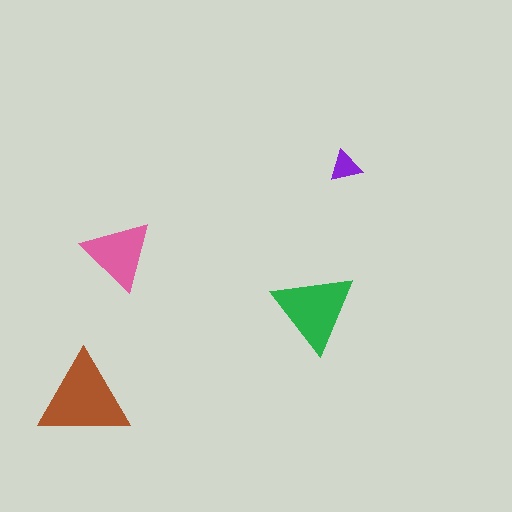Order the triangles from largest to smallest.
the brown one, the green one, the pink one, the purple one.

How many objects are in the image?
There are 4 objects in the image.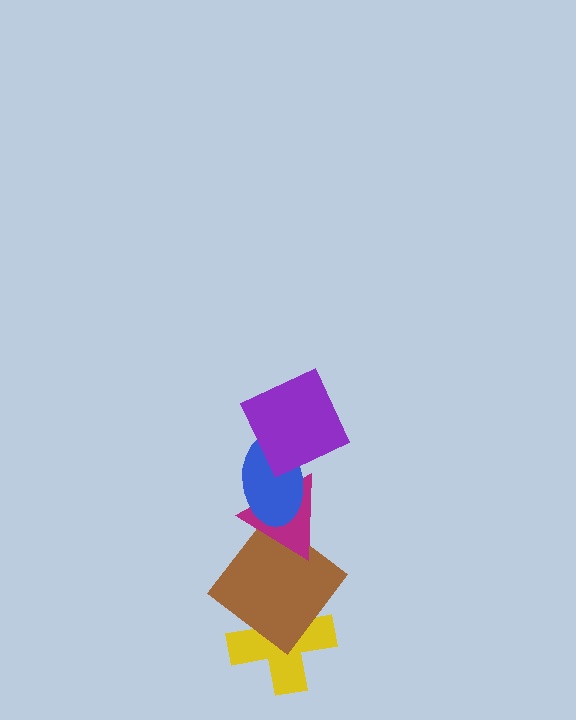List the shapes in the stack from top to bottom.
From top to bottom: the purple square, the blue ellipse, the magenta triangle, the brown diamond, the yellow cross.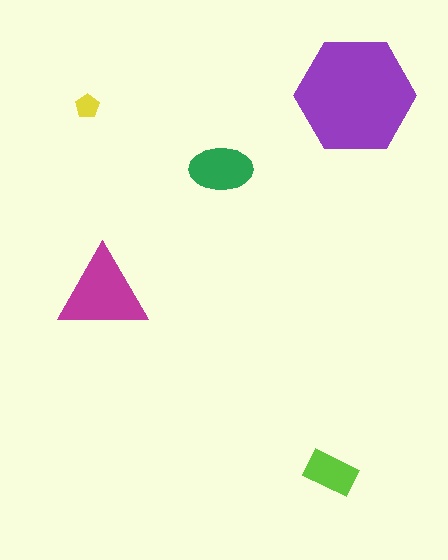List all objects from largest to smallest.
The purple hexagon, the magenta triangle, the green ellipse, the lime rectangle, the yellow pentagon.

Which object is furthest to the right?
The purple hexagon is rightmost.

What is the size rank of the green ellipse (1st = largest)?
3rd.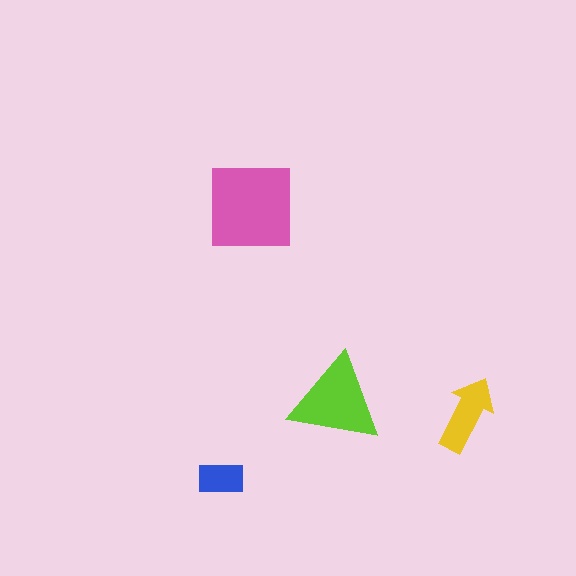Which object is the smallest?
The blue rectangle.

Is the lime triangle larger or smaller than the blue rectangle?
Larger.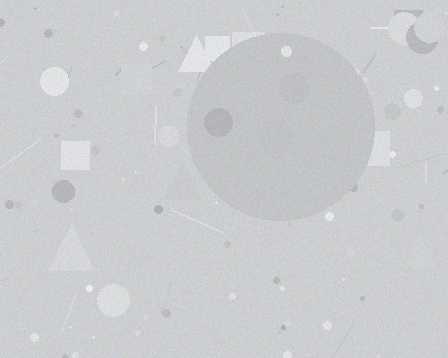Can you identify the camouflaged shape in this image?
The camouflaged shape is a circle.